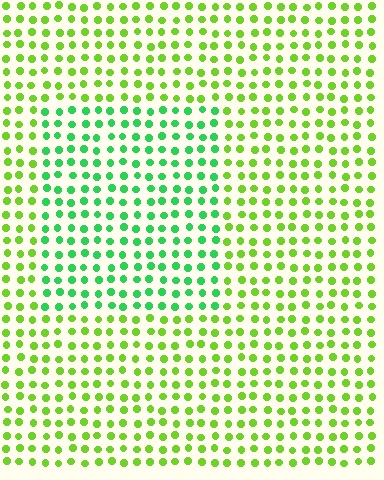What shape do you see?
I see a rectangle.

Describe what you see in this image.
The image is filled with small lime elements in a uniform arrangement. A rectangle-shaped region is visible where the elements are tinted to a slightly different hue, forming a subtle color boundary.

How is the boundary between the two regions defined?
The boundary is defined purely by a slight shift in hue (about 39 degrees). Spacing, size, and orientation are identical on both sides.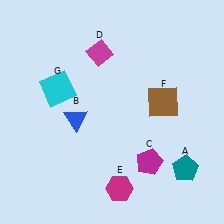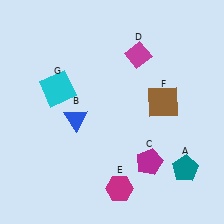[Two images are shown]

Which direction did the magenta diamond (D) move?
The magenta diamond (D) moved right.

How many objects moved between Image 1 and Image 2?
1 object moved between the two images.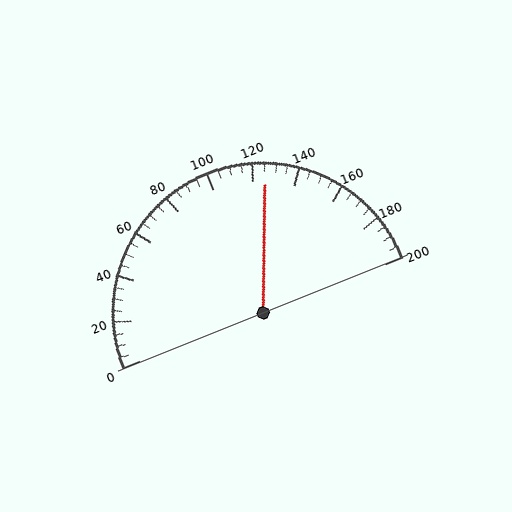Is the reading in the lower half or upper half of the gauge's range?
The reading is in the upper half of the range (0 to 200).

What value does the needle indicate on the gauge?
The needle indicates approximately 125.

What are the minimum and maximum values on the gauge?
The gauge ranges from 0 to 200.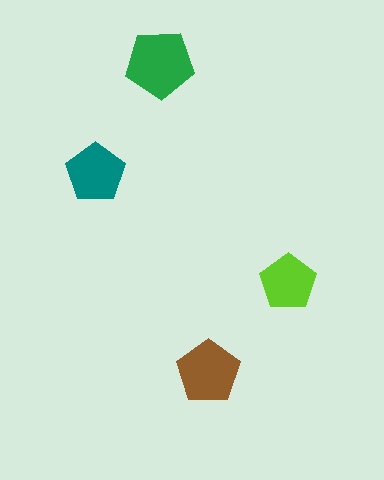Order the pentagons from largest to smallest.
the green one, the brown one, the teal one, the lime one.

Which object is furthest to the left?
The teal pentagon is leftmost.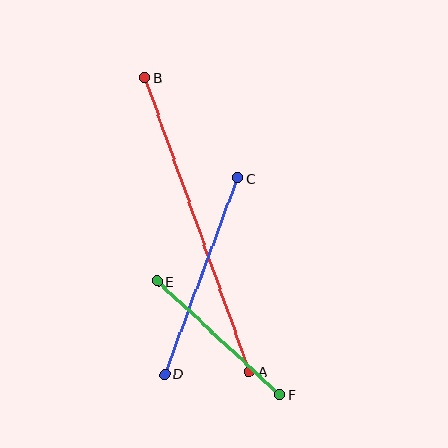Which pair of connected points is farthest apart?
Points A and B are farthest apart.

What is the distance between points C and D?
The distance is approximately 209 pixels.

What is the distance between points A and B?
The distance is approximately 311 pixels.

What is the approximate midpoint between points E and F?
The midpoint is at approximately (218, 338) pixels.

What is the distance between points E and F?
The distance is approximately 167 pixels.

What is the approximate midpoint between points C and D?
The midpoint is at approximately (201, 276) pixels.